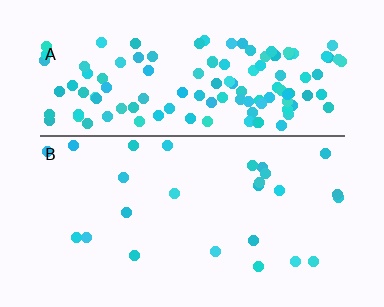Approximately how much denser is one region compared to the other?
Approximately 5.1× — region A over region B.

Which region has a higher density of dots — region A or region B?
A (the top).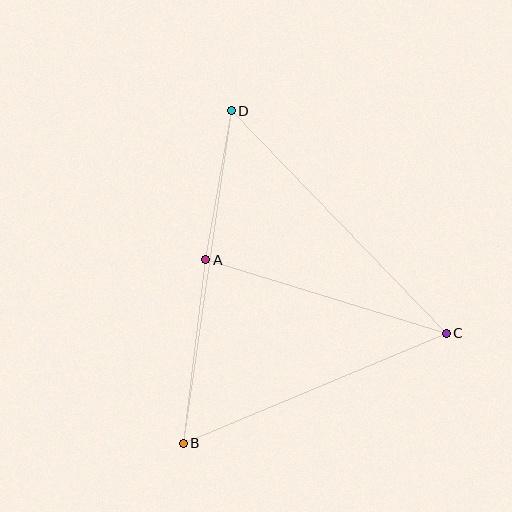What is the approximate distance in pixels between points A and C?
The distance between A and C is approximately 252 pixels.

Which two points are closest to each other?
Points A and D are closest to each other.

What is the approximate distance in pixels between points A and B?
The distance between A and B is approximately 185 pixels.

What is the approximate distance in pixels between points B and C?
The distance between B and C is approximately 285 pixels.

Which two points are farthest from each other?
Points B and D are farthest from each other.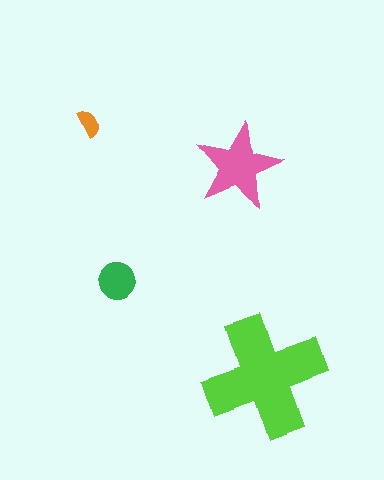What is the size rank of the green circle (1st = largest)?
3rd.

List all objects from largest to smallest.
The lime cross, the pink star, the green circle, the orange semicircle.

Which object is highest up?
The orange semicircle is topmost.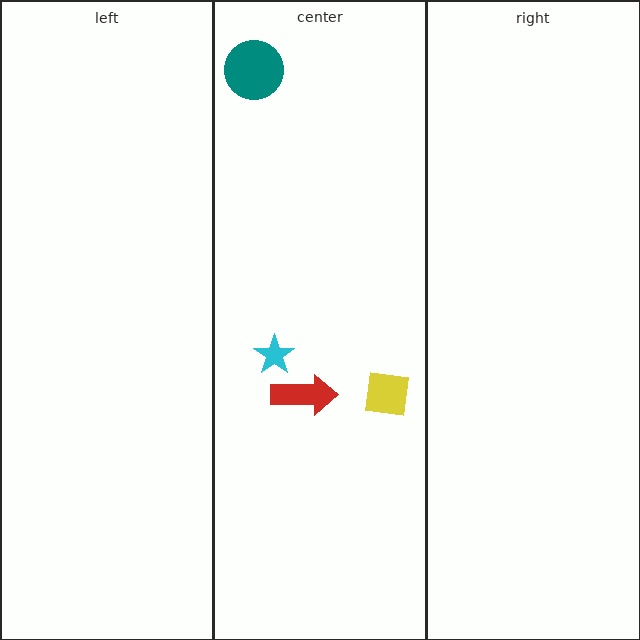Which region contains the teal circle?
The center region.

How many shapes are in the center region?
4.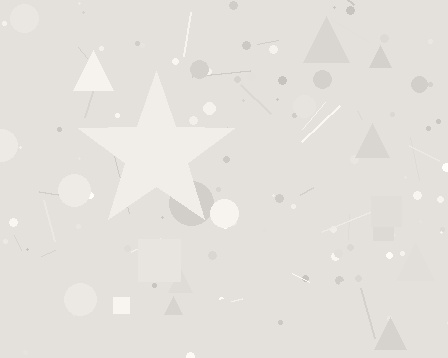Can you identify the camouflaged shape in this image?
The camouflaged shape is a star.